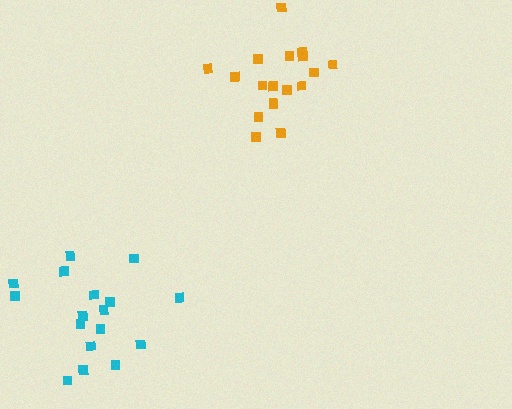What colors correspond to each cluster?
The clusters are colored: orange, cyan.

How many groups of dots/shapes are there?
There are 2 groups.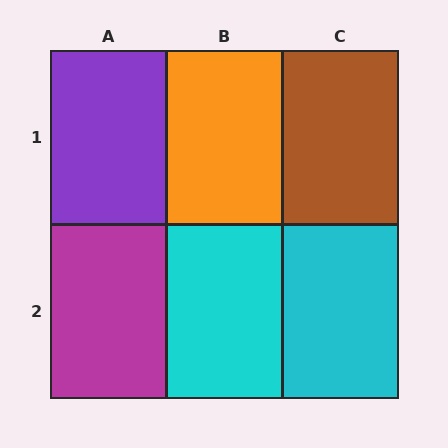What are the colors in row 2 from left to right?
Magenta, cyan, cyan.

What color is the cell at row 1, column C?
Brown.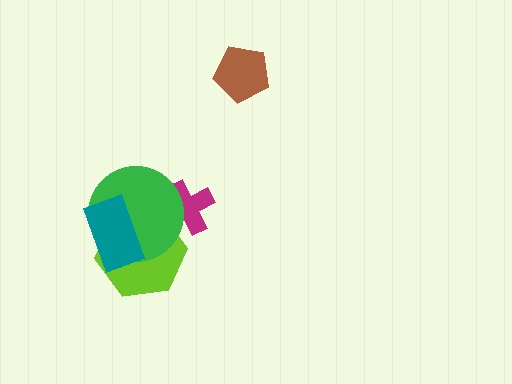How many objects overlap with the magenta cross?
2 objects overlap with the magenta cross.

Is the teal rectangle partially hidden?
No, no other shape covers it.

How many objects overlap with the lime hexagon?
3 objects overlap with the lime hexagon.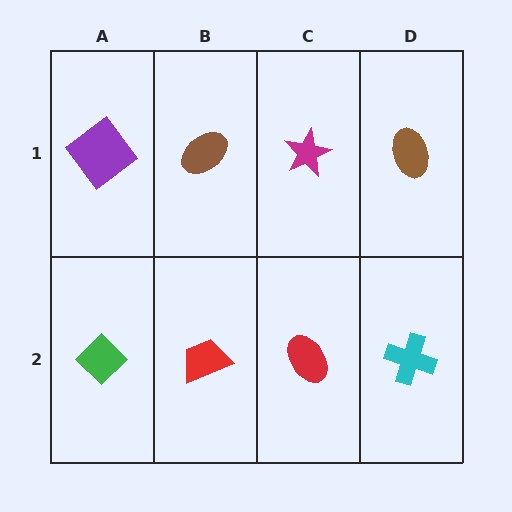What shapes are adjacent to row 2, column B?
A brown ellipse (row 1, column B), a green diamond (row 2, column A), a red ellipse (row 2, column C).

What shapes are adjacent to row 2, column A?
A purple diamond (row 1, column A), a red trapezoid (row 2, column B).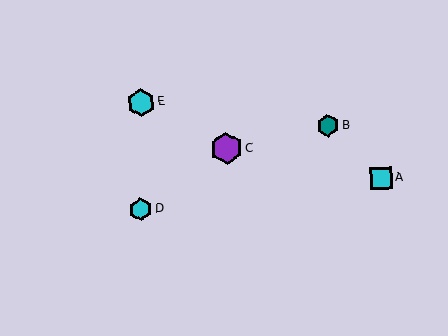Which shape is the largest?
The purple hexagon (labeled C) is the largest.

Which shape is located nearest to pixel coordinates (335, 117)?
The teal hexagon (labeled B) at (328, 126) is nearest to that location.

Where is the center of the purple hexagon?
The center of the purple hexagon is at (226, 148).